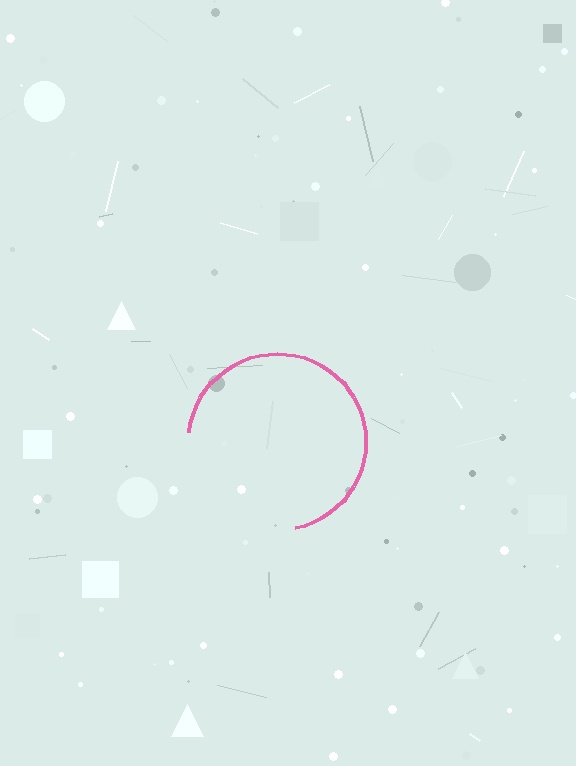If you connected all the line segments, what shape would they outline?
They would outline a circle.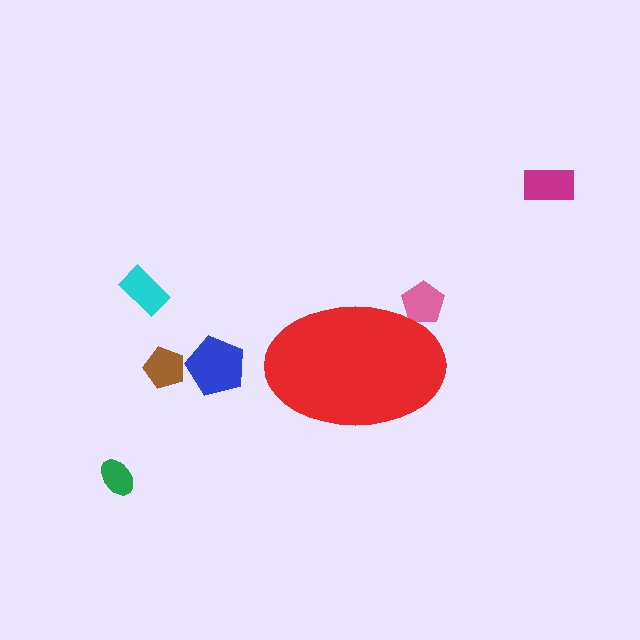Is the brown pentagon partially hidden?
No, the brown pentagon is fully visible.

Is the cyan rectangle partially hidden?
No, the cyan rectangle is fully visible.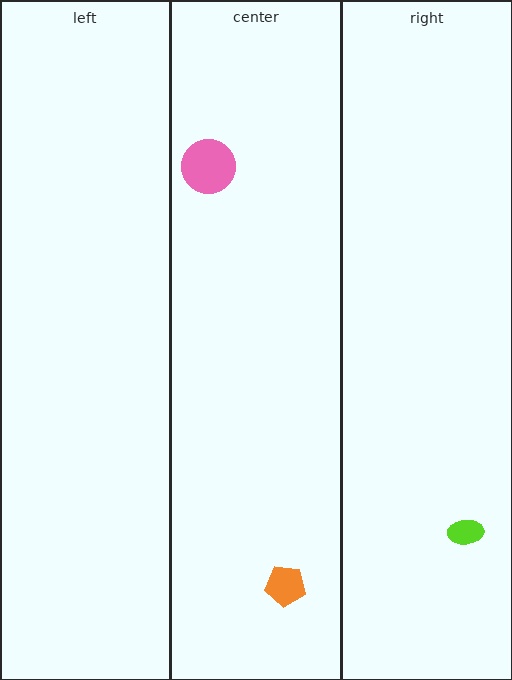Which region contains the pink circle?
The center region.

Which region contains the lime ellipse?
The right region.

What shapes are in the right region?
The lime ellipse.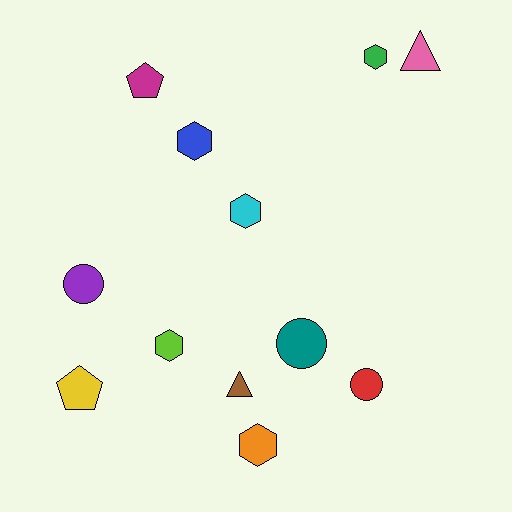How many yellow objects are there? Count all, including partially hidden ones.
There is 1 yellow object.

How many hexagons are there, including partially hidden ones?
There are 5 hexagons.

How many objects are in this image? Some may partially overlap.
There are 12 objects.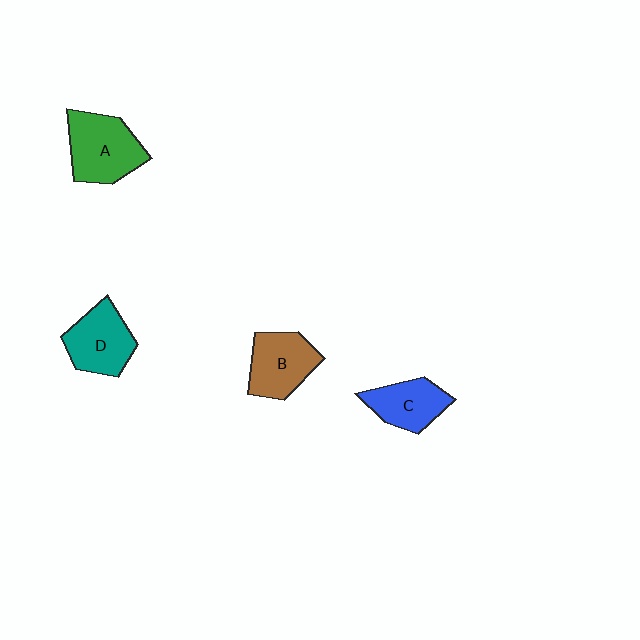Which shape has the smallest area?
Shape C (blue).